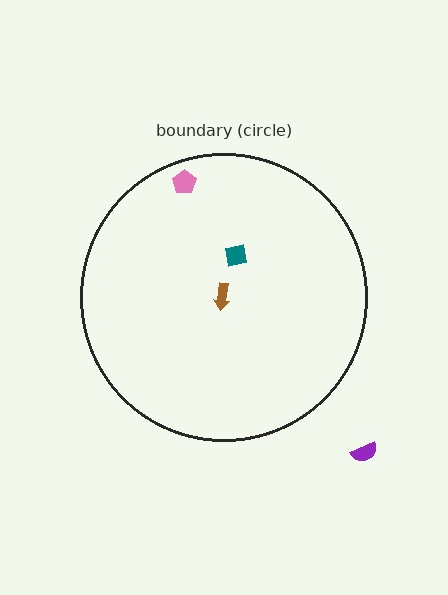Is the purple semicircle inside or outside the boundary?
Outside.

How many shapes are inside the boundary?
3 inside, 1 outside.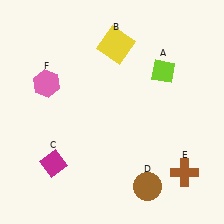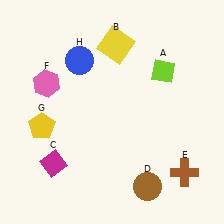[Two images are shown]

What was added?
A yellow pentagon (G), a blue circle (H) were added in Image 2.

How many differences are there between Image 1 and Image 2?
There are 2 differences between the two images.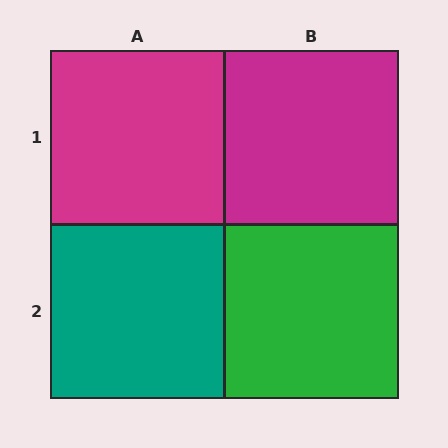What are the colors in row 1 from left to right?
Magenta, magenta.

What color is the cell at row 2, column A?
Teal.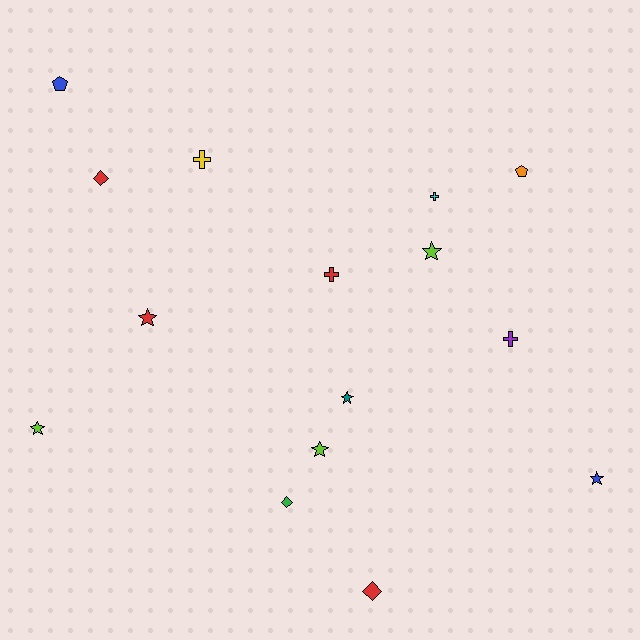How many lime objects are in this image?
There are 3 lime objects.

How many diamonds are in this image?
There are 3 diamonds.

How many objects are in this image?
There are 15 objects.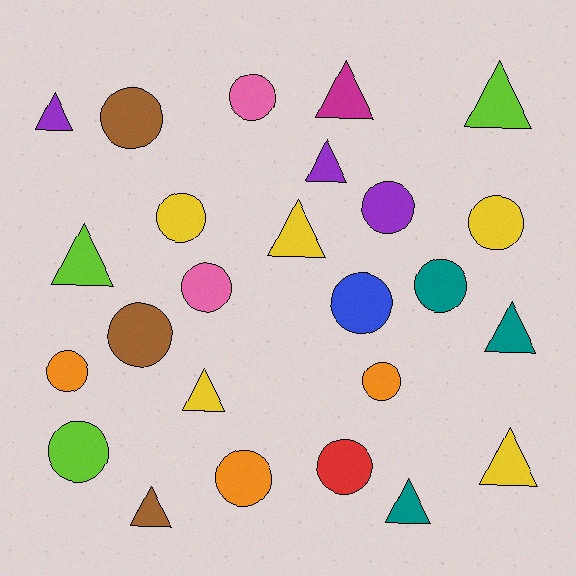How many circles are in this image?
There are 14 circles.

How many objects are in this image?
There are 25 objects.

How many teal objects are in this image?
There are 3 teal objects.